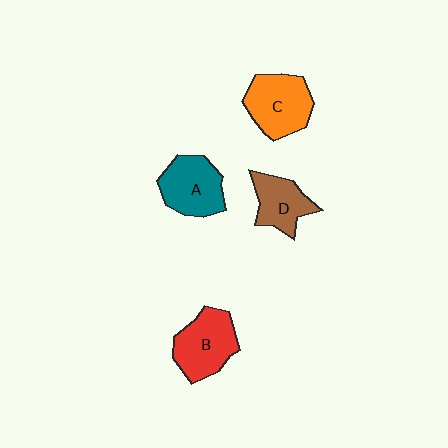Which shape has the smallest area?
Shape D (brown).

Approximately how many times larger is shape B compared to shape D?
Approximately 1.3 times.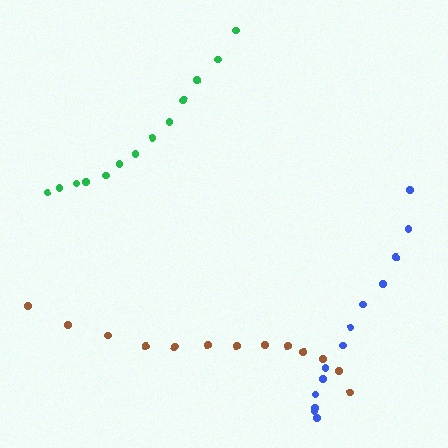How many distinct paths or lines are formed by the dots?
There are 3 distinct paths.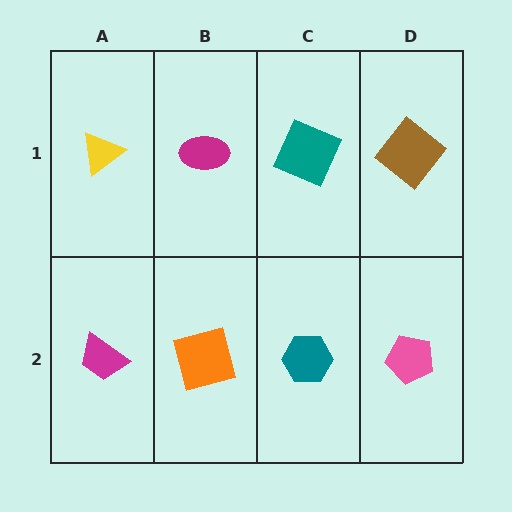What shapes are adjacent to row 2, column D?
A brown diamond (row 1, column D), a teal hexagon (row 2, column C).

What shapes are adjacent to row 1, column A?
A magenta trapezoid (row 2, column A), a magenta ellipse (row 1, column B).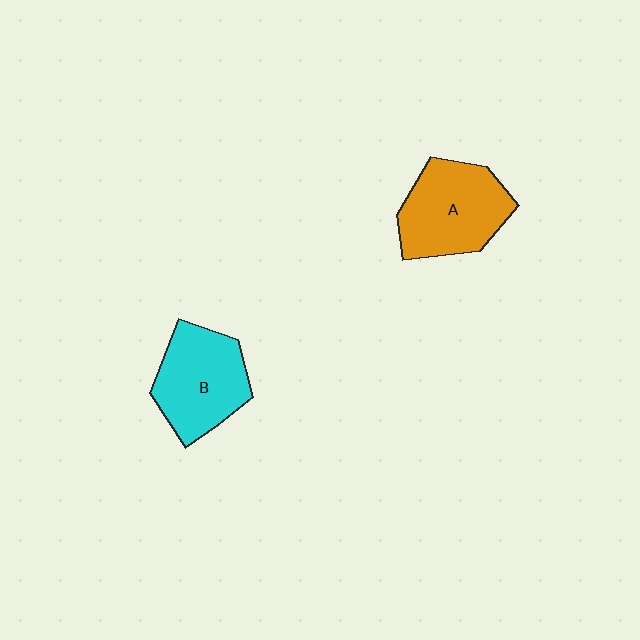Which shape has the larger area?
Shape A (orange).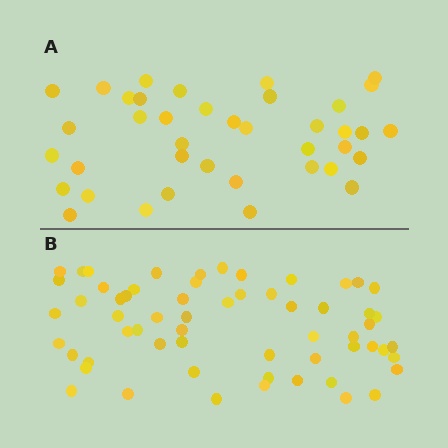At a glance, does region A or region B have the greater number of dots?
Region B (the bottom region) has more dots.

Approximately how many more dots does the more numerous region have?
Region B has approximately 20 more dots than region A.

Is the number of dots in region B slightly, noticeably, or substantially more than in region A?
Region B has substantially more. The ratio is roughly 1.5 to 1.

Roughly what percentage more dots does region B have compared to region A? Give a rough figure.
About 55% more.